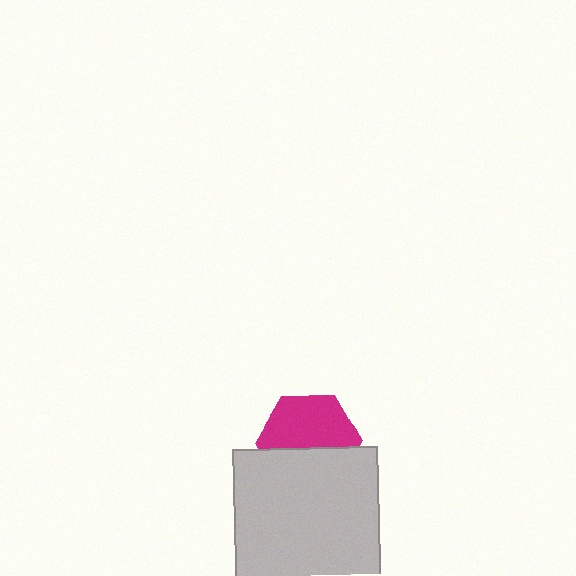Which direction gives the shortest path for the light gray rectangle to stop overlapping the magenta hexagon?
Moving down gives the shortest separation.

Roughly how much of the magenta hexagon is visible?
About half of it is visible (roughly 57%).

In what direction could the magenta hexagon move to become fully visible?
The magenta hexagon could move up. That would shift it out from behind the light gray rectangle entirely.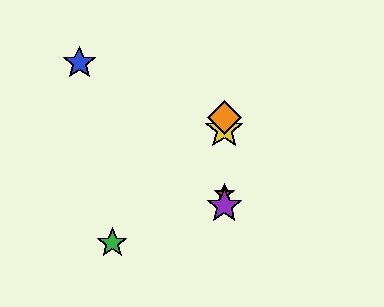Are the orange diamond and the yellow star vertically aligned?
Yes, both are at x≈224.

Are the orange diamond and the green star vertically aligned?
No, the orange diamond is at x≈224 and the green star is at x≈112.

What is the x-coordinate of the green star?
The green star is at x≈112.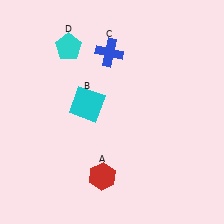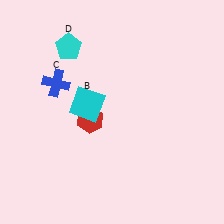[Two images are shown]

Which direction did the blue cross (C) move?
The blue cross (C) moved left.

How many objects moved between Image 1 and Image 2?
2 objects moved between the two images.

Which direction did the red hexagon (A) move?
The red hexagon (A) moved up.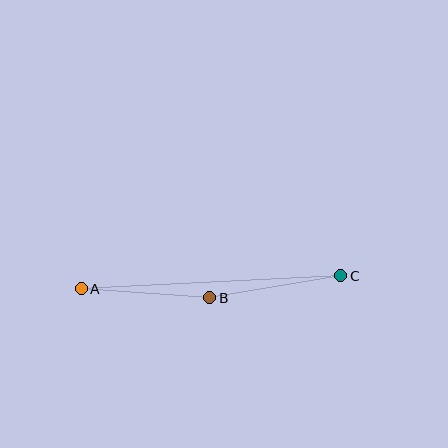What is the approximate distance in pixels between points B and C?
The distance between B and C is approximately 133 pixels.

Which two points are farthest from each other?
Points A and C are farthest from each other.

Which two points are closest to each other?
Points A and B are closest to each other.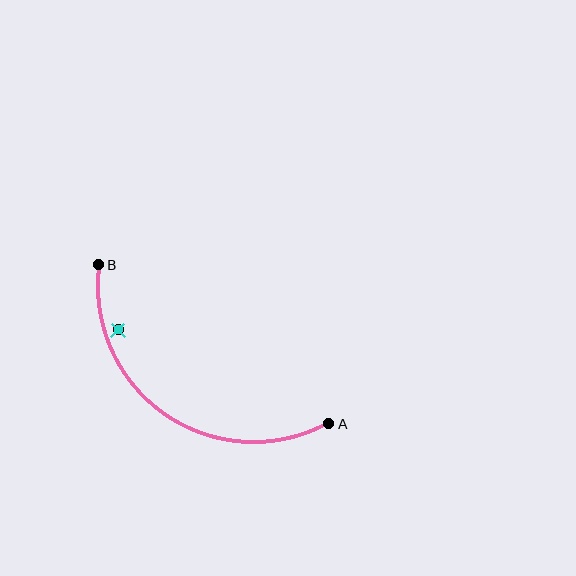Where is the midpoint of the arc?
The arc midpoint is the point on the curve farthest from the straight line joining A and B. It sits below and to the left of that line.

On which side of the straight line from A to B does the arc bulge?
The arc bulges below and to the left of the straight line connecting A and B.